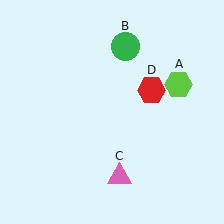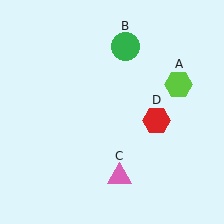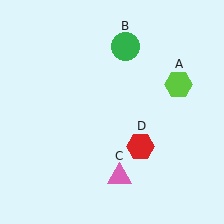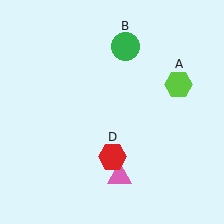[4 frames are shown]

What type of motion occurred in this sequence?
The red hexagon (object D) rotated clockwise around the center of the scene.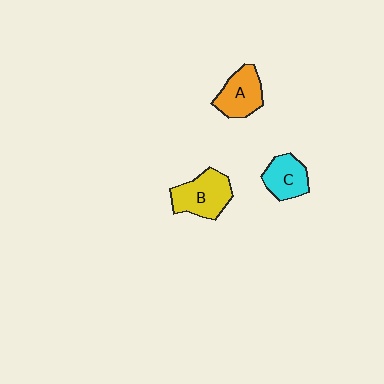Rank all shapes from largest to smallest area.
From largest to smallest: B (yellow), A (orange), C (cyan).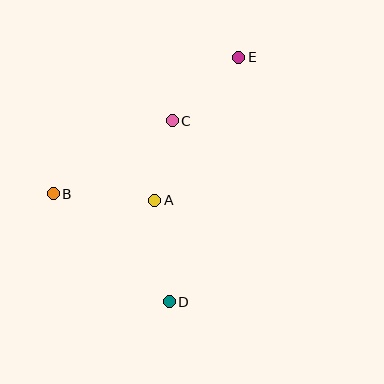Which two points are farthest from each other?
Points D and E are farthest from each other.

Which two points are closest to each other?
Points A and C are closest to each other.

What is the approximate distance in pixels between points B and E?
The distance between B and E is approximately 230 pixels.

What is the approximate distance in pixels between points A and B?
The distance between A and B is approximately 102 pixels.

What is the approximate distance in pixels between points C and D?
The distance between C and D is approximately 181 pixels.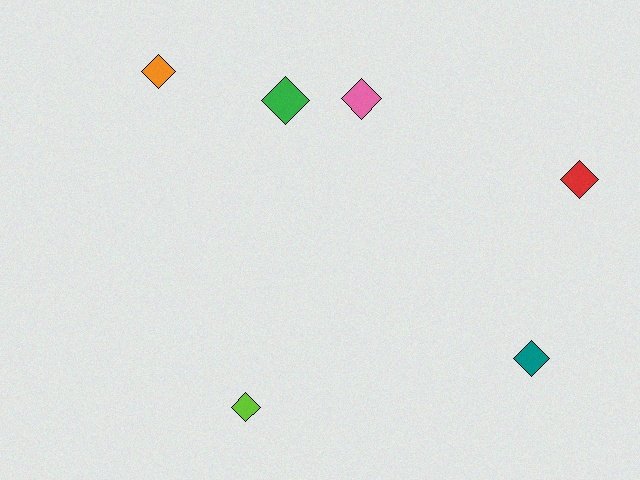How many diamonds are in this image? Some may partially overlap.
There are 6 diamonds.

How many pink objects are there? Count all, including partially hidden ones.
There is 1 pink object.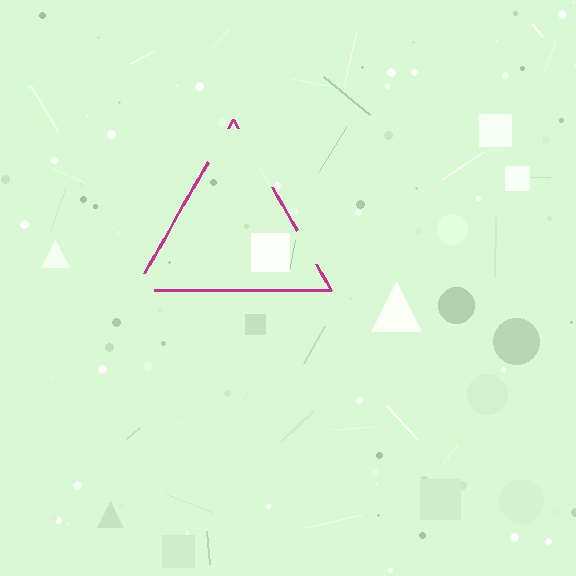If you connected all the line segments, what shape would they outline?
They would outline a triangle.